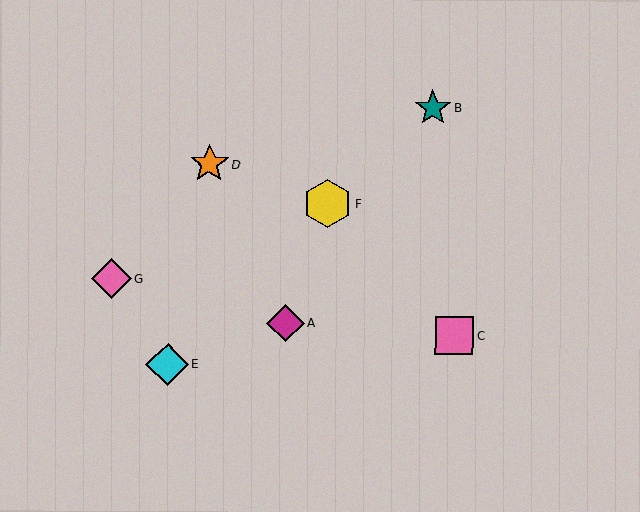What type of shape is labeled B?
Shape B is a teal star.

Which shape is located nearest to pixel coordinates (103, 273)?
The pink diamond (labeled G) at (111, 278) is nearest to that location.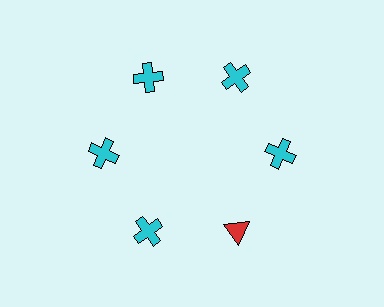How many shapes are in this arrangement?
There are 6 shapes arranged in a ring pattern.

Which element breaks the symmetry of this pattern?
The red triangle at roughly the 5 o'clock position breaks the symmetry. All other shapes are cyan crosses.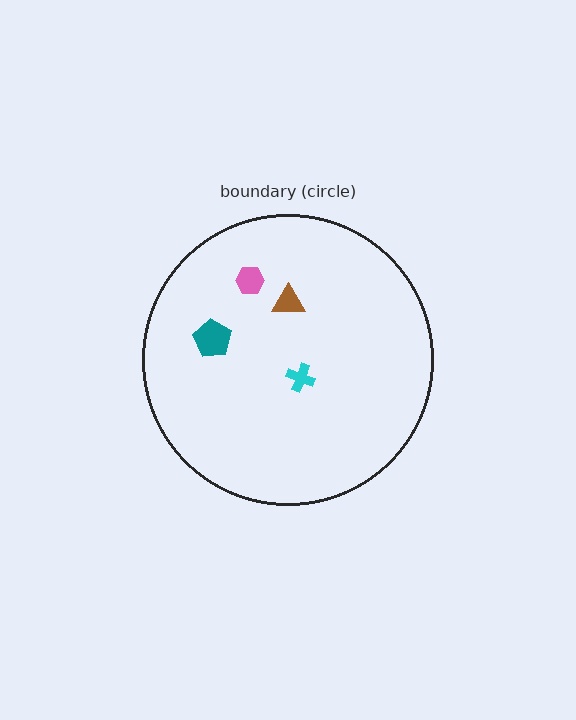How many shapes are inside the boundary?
4 inside, 0 outside.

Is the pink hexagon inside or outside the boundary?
Inside.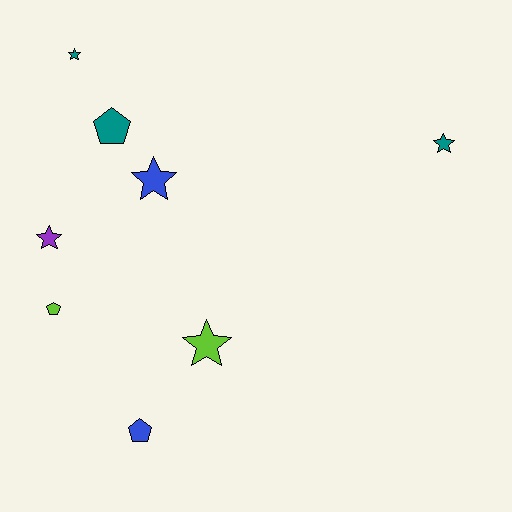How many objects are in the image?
There are 8 objects.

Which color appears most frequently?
Teal, with 3 objects.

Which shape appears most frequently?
Star, with 5 objects.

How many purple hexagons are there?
There are no purple hexagons.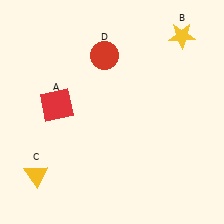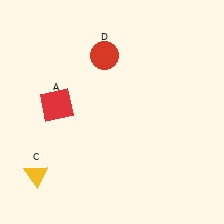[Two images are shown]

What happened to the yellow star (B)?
The yellow star (B) was removed in Image 2. It was in the top-right area of Image 1.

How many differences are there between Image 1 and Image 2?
There is 1 difference between the two images.